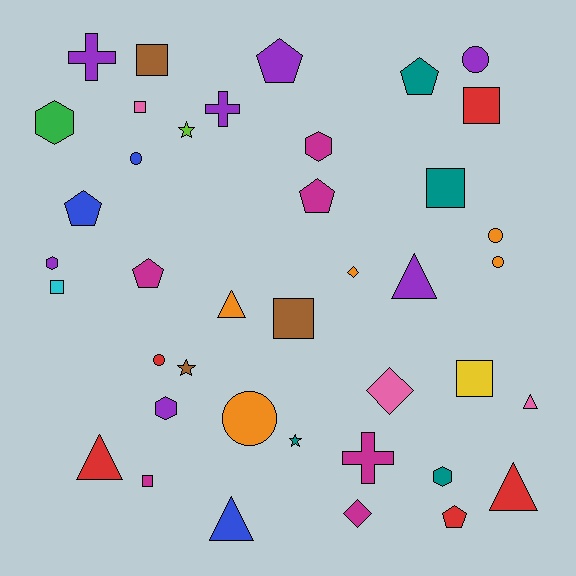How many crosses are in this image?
There are 3 crosses.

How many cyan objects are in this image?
There is 1 cyan object.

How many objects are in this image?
There are 40 objects.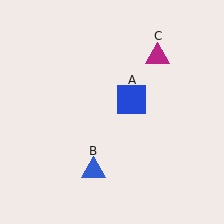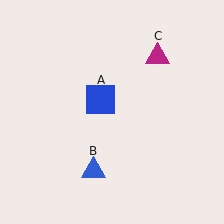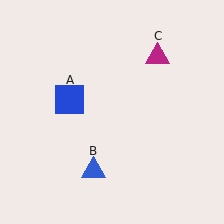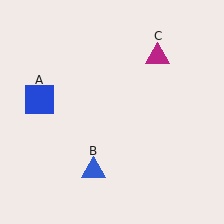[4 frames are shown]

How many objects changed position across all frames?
1 object changed position: blue square (object A).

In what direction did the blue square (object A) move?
The blue square (object A) moved left.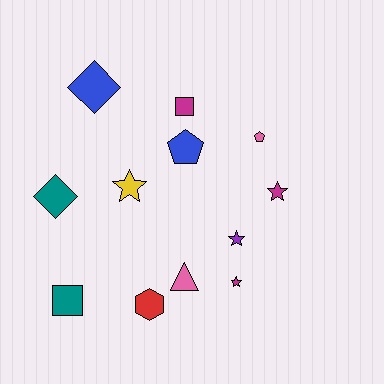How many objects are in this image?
There are 12 objects.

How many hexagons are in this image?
There is 1 hexagon.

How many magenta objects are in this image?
There are 3 magenta objects.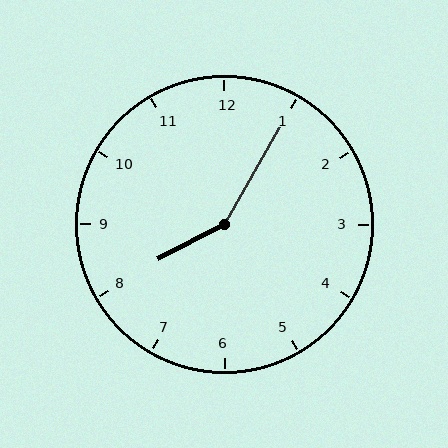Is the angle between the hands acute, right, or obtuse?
It is obtuse.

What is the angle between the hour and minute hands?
Approximately 148 degrees.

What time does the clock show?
8:05.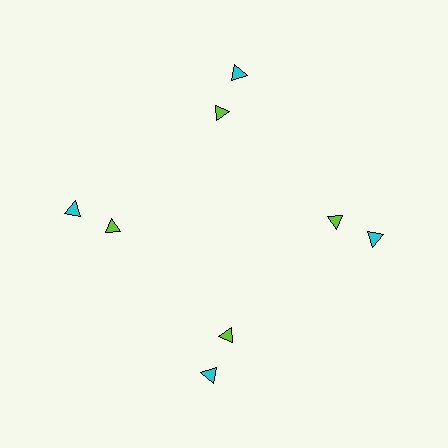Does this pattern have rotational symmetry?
Yes, this pattern has 4-fold rotational symmetry. It looks the same after rotating 90 degrees around the center.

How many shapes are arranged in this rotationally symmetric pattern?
There are 8 shapes, arranged in 4 groups of 2.